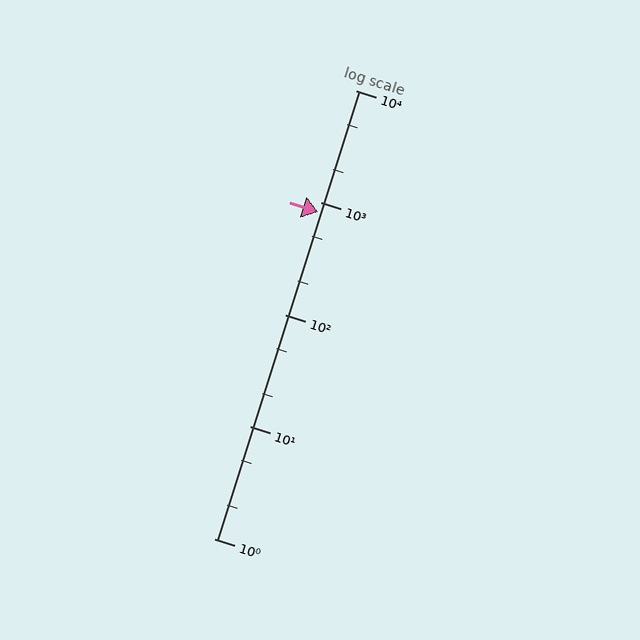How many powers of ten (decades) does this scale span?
The scale spans 4 decades, from 1 to 10000.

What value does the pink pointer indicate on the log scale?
The pointer indicates approximately 830.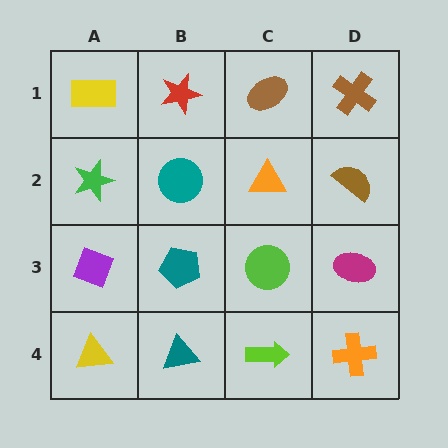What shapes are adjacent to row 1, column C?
An orange triangle (row 2, column C), a red star (row 1, column B), a brown cross (row 1, column D).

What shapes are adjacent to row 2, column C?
A brown ellipse (row 1, column C), a lime circle (row 3, column C), a teal circle (row 2, column B), a brown semicircle (row 2, column D).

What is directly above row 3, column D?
A brown semicircle.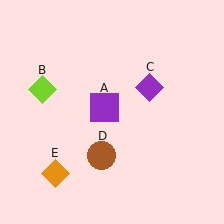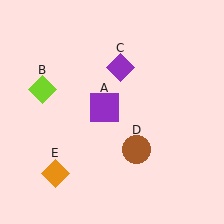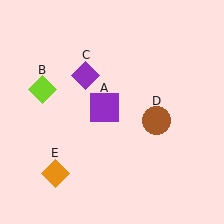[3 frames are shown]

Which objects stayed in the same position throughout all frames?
Purple square (object A) and lime diamond (object B) and orange diamond (object E) remained stationary.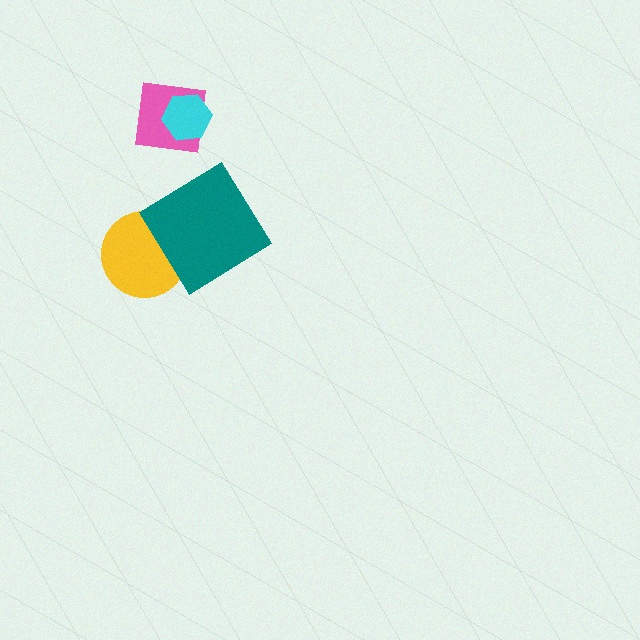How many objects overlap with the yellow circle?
1 object overlaps with the yellow circle.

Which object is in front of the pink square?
The cyan hexagon is in front of the pink square.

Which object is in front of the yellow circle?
The teal diamond is in front of the yellow circle.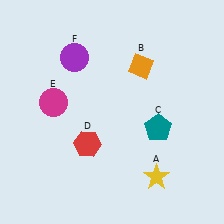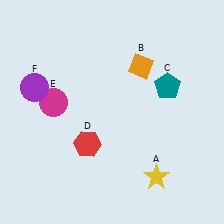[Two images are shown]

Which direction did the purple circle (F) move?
The purple circle (F) moved left.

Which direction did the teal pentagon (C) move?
The teal pentagon (C) moved up.